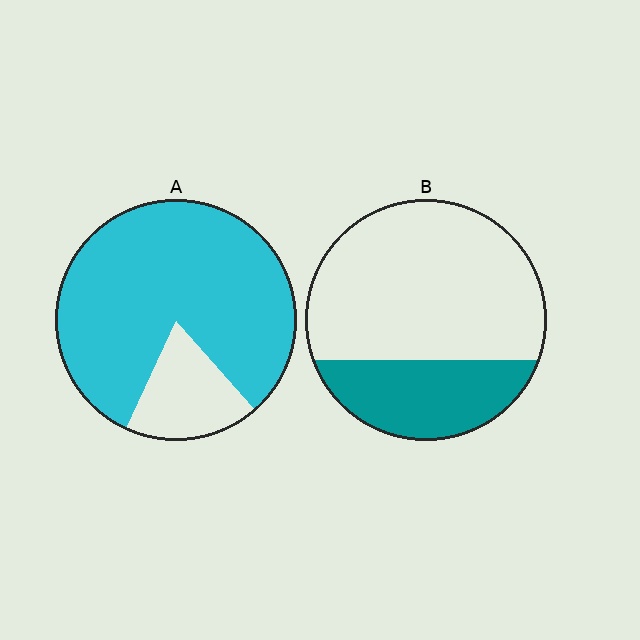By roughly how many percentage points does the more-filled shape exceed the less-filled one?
By roughly 50 percentage points (A over B).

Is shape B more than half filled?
No.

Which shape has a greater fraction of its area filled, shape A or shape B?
Shape A.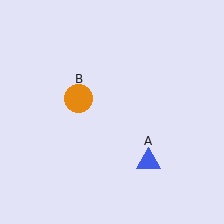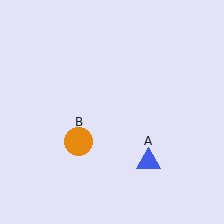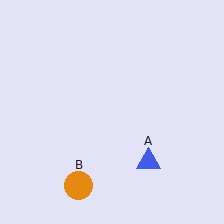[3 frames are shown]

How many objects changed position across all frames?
1 object changed position: orange circle (object B).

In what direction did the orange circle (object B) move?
The orange circle (object B) moved down.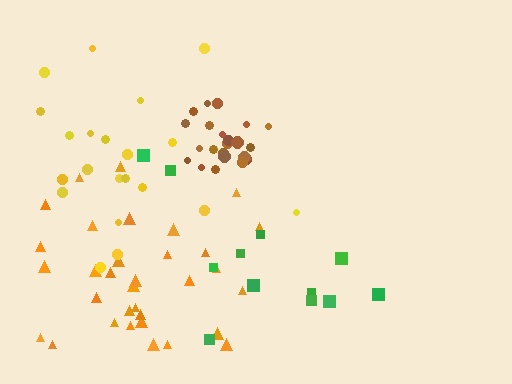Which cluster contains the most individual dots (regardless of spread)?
Orange (33).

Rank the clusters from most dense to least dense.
brown, orange, yellow, green.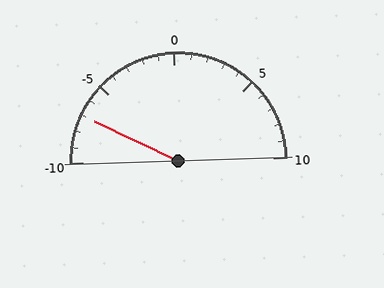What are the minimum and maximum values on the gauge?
The gauge ranges from -10 to 10.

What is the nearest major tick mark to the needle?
The nearest major tick mark is -5.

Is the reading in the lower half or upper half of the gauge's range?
The reading is in the lower half of the range (-10 to 10).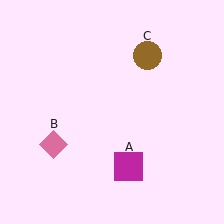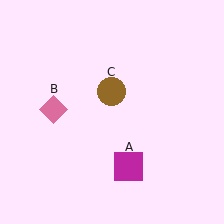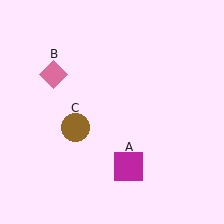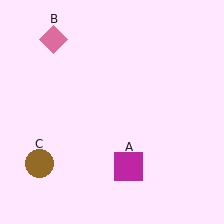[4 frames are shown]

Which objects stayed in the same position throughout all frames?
Magenta square (object A) remained stationary.